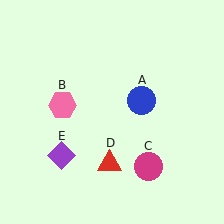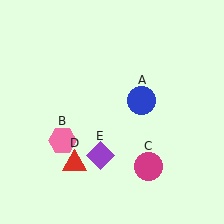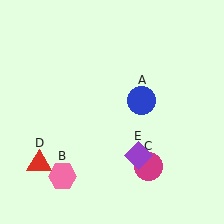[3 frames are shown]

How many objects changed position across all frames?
3 objects changed position: pink hexagon (object B), red triangle (object D), purple diamond (object E).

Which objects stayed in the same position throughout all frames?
Blue circle (object A) and magenta circle (object C) remained stationary.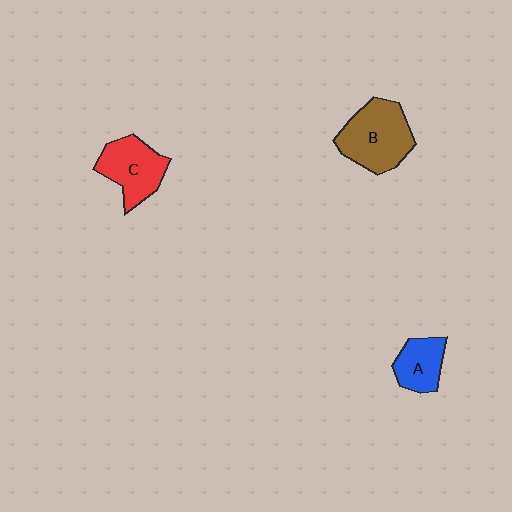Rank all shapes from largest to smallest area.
From largest to smallest: B (brown), C (red), A (blue).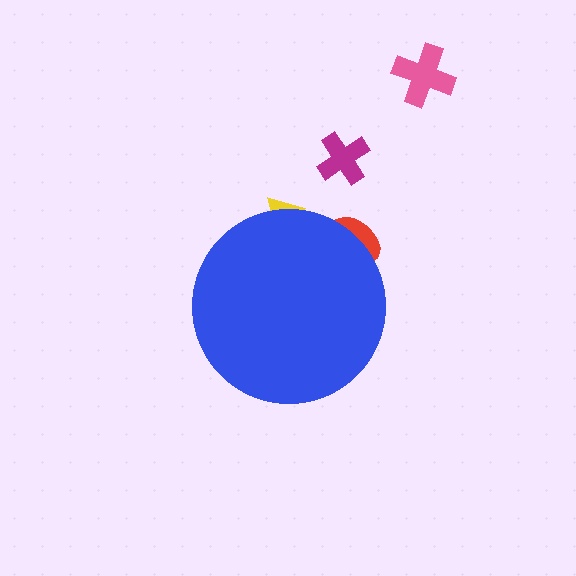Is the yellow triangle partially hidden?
Yes, the yellow triangle is partially hidden behind the blue circle.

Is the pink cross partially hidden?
No, the pink cross is fully visible.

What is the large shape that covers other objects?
A blue circle.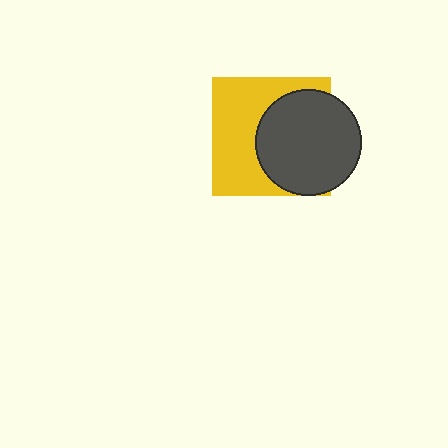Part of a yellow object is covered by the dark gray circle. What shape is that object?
It is a square.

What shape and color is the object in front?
The object in front is a dark gray circle.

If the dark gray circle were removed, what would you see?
You would see the complete yellow square.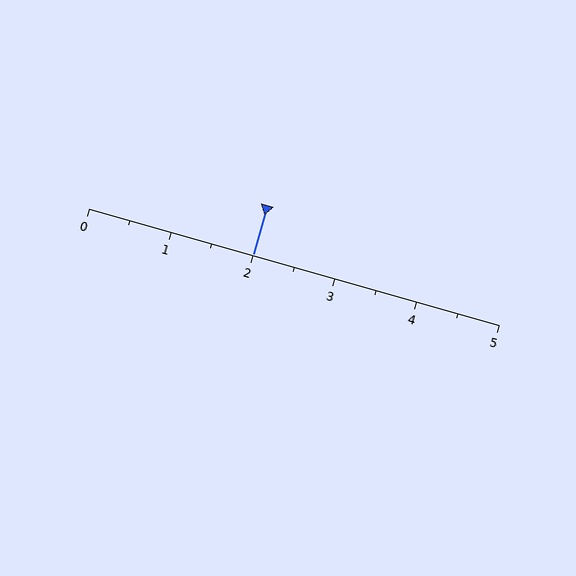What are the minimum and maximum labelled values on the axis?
The axis runs from 0 to 5.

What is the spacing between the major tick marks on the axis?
The major ticks are spaced 1 apart.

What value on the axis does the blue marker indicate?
The marker indicates approximately 2.